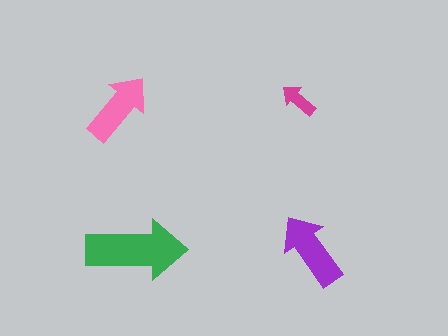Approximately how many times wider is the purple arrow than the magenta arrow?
About 2 times wider.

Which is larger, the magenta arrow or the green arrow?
The green one.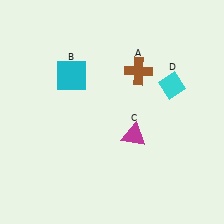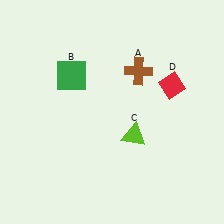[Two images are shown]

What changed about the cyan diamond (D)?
In Image 1, D is cyan. In Image 2, it changed to red.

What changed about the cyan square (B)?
In Image 1, B is cyan. In Image 2, it changed to green.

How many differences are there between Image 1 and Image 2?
There are 3 differences between the two images.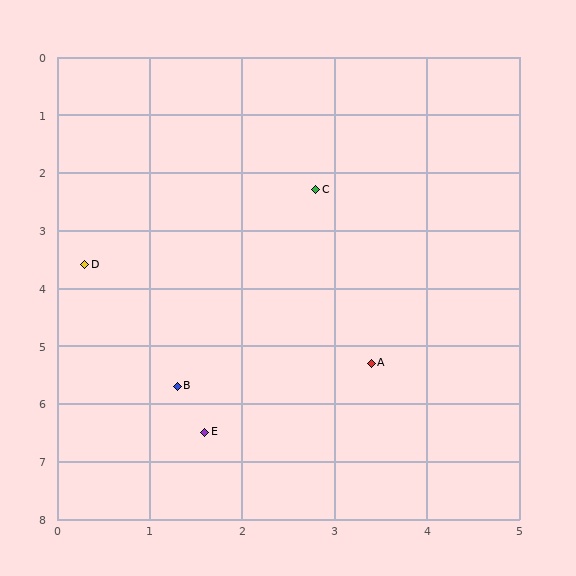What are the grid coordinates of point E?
Point E is at approximately (1.6, 6.5).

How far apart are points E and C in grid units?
Points E and C are about 4.4 grid units apart.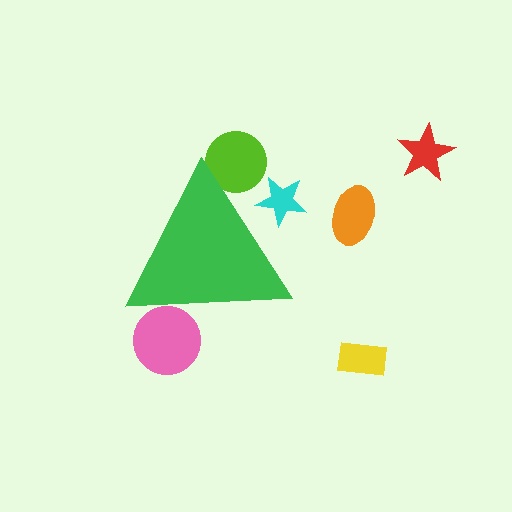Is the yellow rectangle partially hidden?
No, the yellow rectangle is fully visible.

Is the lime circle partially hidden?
Yes, the lime circle is partially hidden behind the green triangle.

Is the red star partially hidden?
No, the red star is fully visible.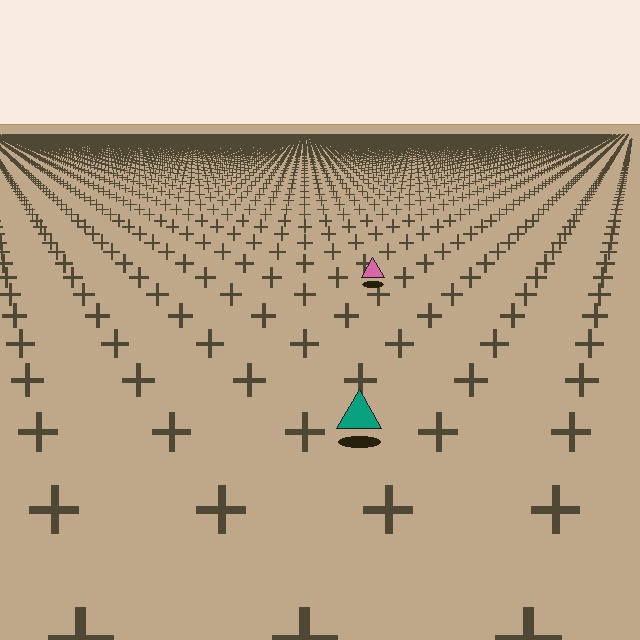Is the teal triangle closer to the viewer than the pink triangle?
Yes. The teal triangle is closer — you can tell from the texture gradient: the ground texture is coarser near it.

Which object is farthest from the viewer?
The pink triangle is farthest from the viewer. It appears smaller and the ground texture around it is denser.